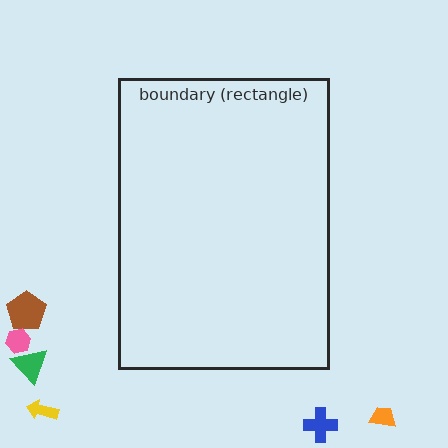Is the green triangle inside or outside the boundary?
Outside.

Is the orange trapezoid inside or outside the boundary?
Outside.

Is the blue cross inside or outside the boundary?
Outside.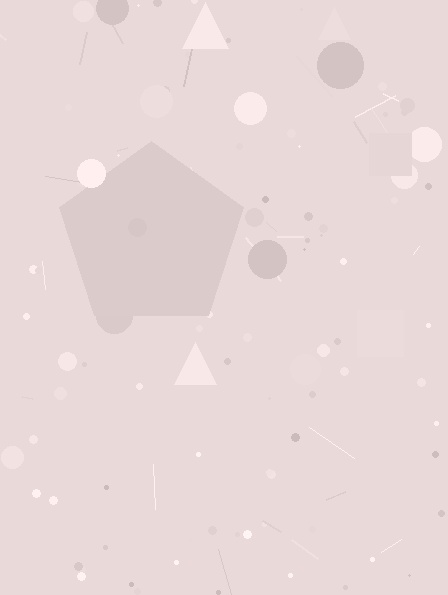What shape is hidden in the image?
A pentagon is hidden in the image.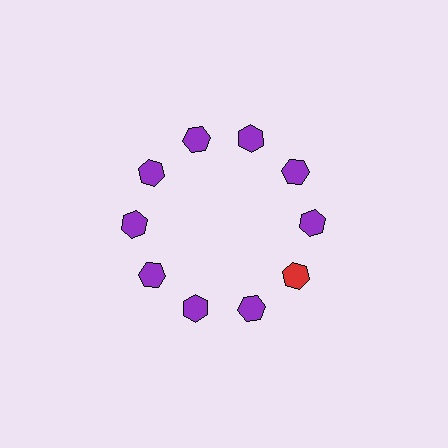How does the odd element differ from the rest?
It has a different color: red instead of purple.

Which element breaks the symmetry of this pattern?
The red hexagon at roughly the 4 o'clock position breaks the symmetry. All other shapes are purple hexagons.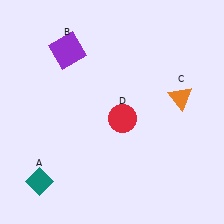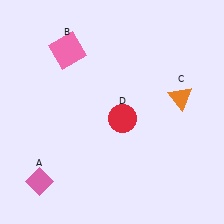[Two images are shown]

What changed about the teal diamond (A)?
In Image 1, A is teal. In Image 2, it changed to pink.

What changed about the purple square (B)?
In Image 1, B is purple. In Image 2, it changed to pink.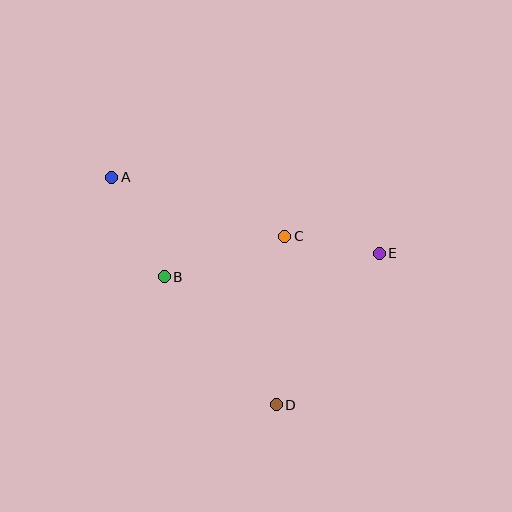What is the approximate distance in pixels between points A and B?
The distance between A and B is approximately 113 pixels.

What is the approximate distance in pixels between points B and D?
The distance between B and D is approximately 170 pixels.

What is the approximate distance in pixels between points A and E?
The distance between A and E is approximately 278 pixels.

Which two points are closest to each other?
Points C and E are closest to each other.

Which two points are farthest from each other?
Points A and D are farthest from each other.